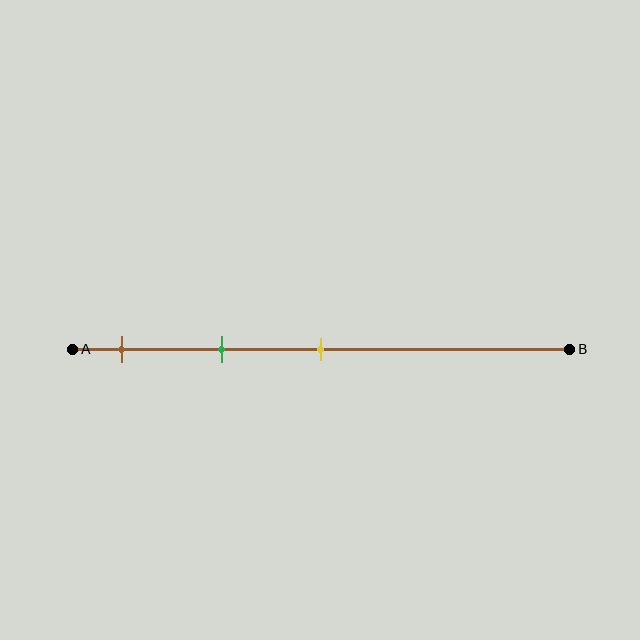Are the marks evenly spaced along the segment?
Yes, the marks are approximately evenly spaced.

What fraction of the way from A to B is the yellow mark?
The yellow mark is approximately 50% (0.5) of the way from A to B.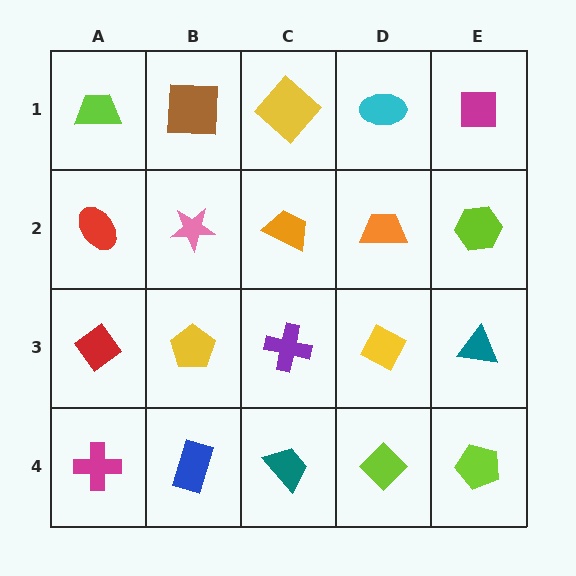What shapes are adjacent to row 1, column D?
An orange trapezoid (row 2, column D), a yellow diamond (row 1, column C), a magenta square (row 1, column E).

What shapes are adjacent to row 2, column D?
A cyan ellipse (row 1, column D), a yellow diamond (row 3, column D), an orange trapezoid (row 2, column C), a lime hexagon (row 2, column E).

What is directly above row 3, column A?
A red ellipse.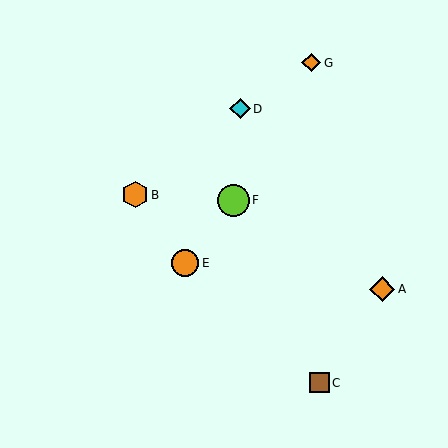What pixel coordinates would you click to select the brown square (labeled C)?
Click at (319, 383) to select the brown square C.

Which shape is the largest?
The lime circle (labeled F) is the largest.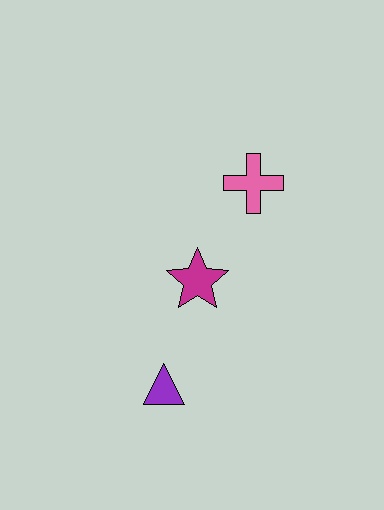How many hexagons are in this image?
There are no hexagons.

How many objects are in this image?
There are 3 objects.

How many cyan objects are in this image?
There are no cyan objects.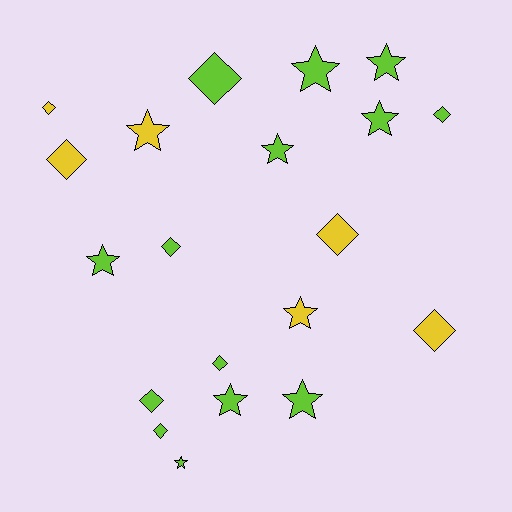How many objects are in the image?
There are 20 objects.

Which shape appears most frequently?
Star, with 10 objects.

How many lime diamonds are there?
There are 6 lime diamonds.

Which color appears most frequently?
Lime, with 14 objects.